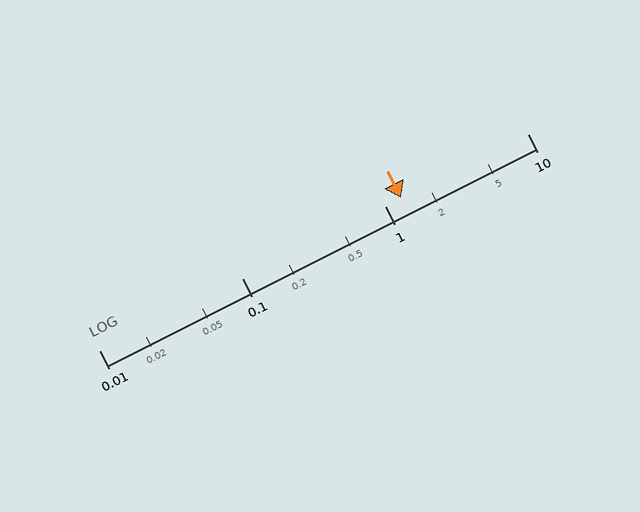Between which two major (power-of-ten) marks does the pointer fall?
The pointer is between 1 and 10.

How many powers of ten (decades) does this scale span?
The scale spans 3 decades, from 0.01 to 10.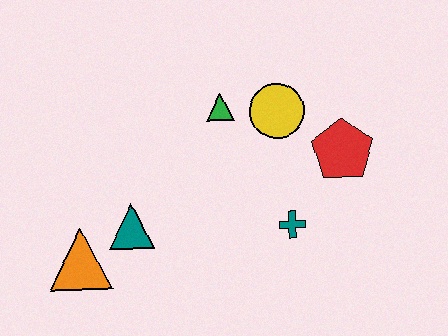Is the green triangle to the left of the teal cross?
Yes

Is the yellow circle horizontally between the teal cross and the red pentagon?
No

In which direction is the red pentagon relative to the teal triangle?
The red pentagon is to the right of the teal triangle.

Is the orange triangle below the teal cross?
Yes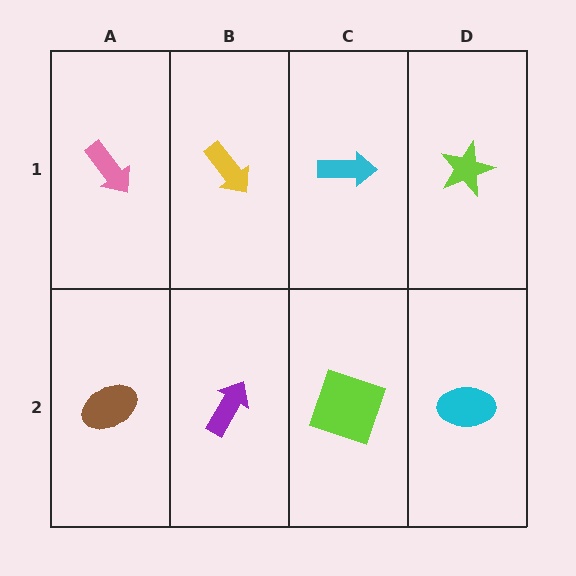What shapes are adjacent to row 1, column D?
A cyan ellipse (row 2, column D), a cyan arrow (row 1, column C).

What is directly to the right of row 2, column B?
A lime square.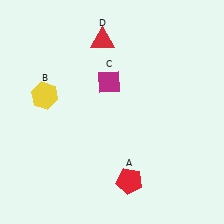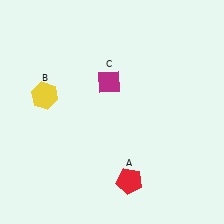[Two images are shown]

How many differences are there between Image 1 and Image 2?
There is 1 difference between the two images.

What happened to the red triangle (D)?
The red triangle (D) was removed in Image 2. It was in the top-left area of Image 1.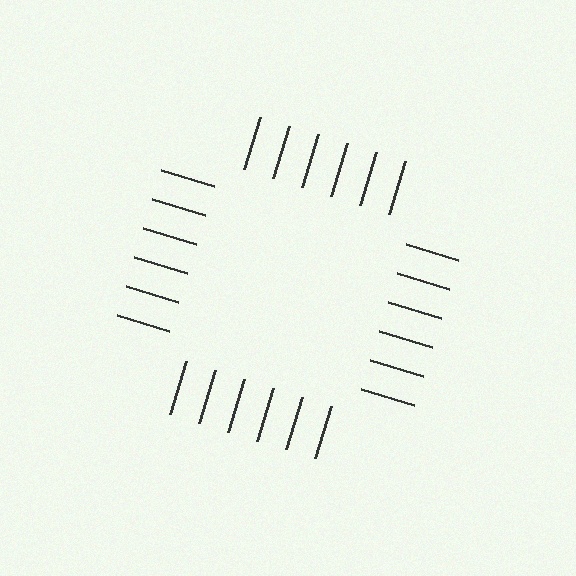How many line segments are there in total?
24 — 6 along each of the 4 edges.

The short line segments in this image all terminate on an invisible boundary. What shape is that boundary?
An illusory square — the line segments terminate on its edges but no continuous stroke is drawn.